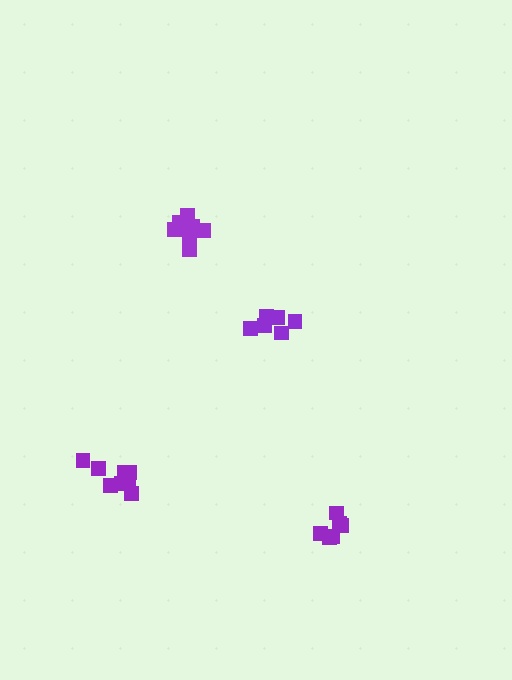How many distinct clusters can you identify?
There are 4 distinct clusters.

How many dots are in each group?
Group 1: 6 dots, Group 2: 8 dots, Group 3: 6 dots, Group 4: 8 dots (28 total).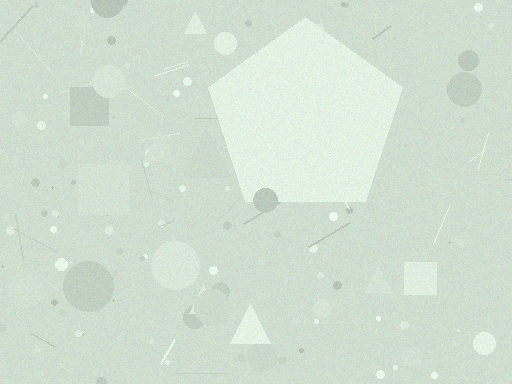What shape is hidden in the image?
A pentagon is hidden in the image.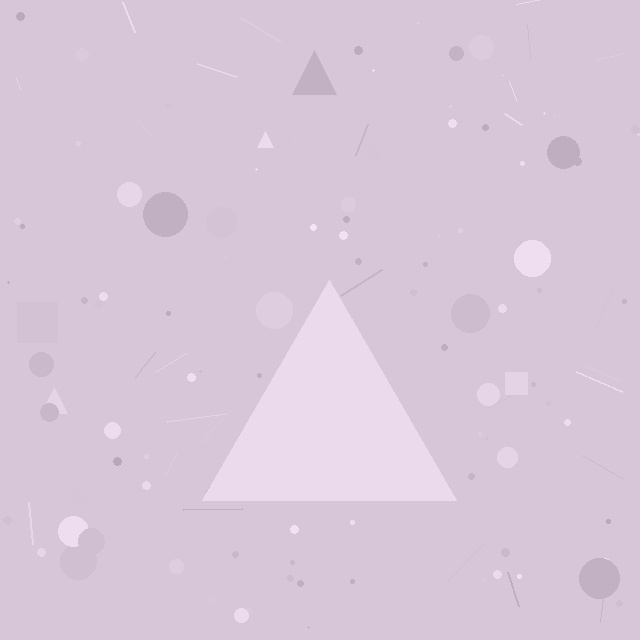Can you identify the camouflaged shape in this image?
The camouflaged shape is a triangle.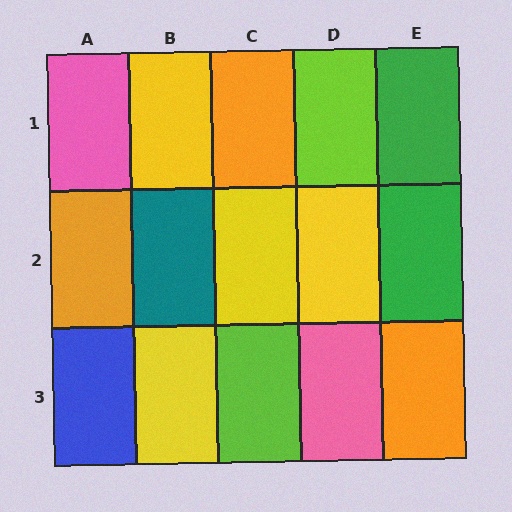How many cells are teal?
1 cell is teal.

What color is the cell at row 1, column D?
Lime.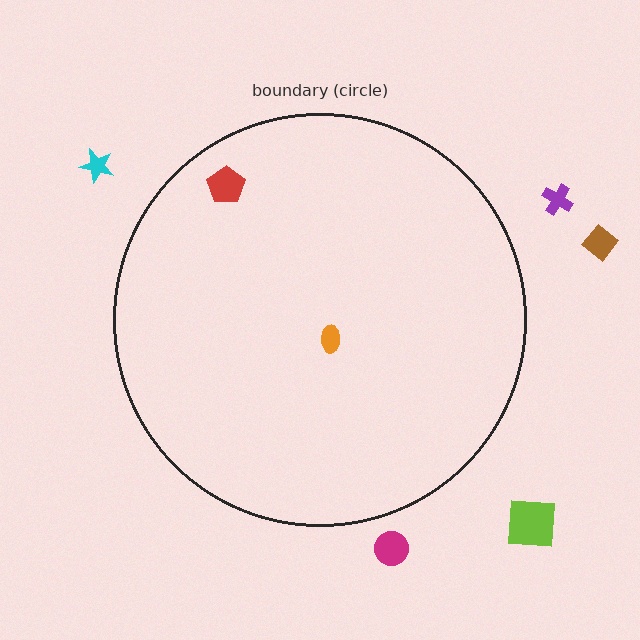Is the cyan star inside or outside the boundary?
Outside.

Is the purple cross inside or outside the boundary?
Outside.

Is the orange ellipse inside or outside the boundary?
Inside.